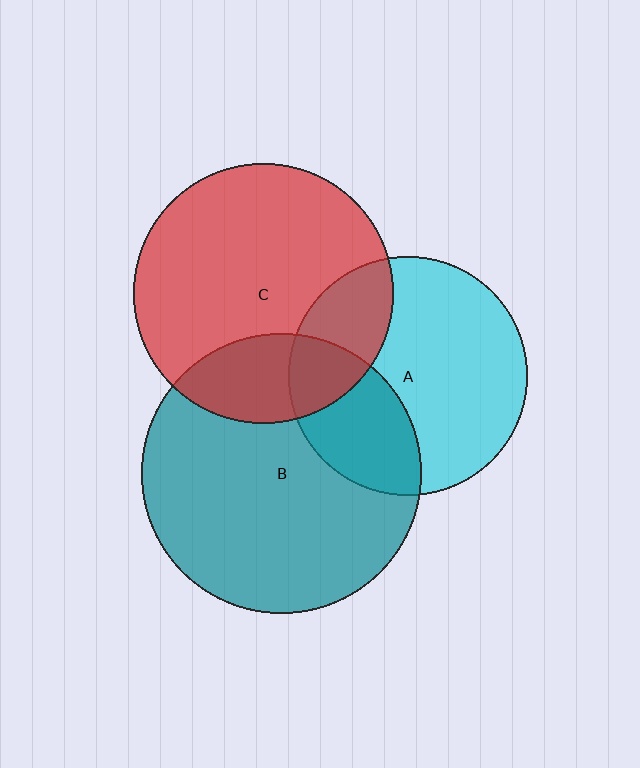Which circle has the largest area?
Circle B (teal).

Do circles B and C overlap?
Yes.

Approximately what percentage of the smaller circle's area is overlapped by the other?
Approximately 25%.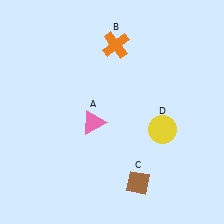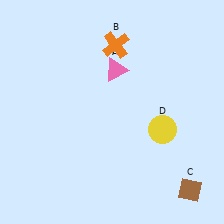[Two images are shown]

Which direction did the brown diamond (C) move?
The brown diamond (C) moved right.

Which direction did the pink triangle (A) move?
The pink triangle (A) moved up.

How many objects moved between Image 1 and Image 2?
2 objects moved between the two images.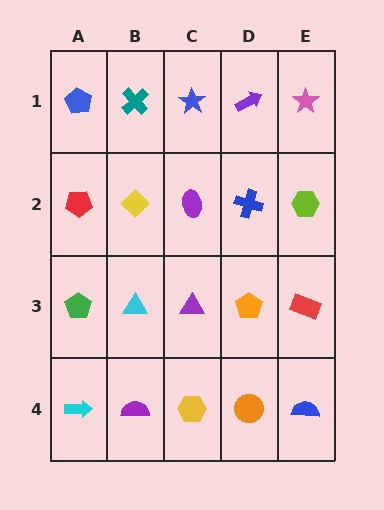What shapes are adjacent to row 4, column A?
A green pentagon (row 3, column A), a purple semicircle (row 4, column B).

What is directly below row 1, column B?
A yellow diamond.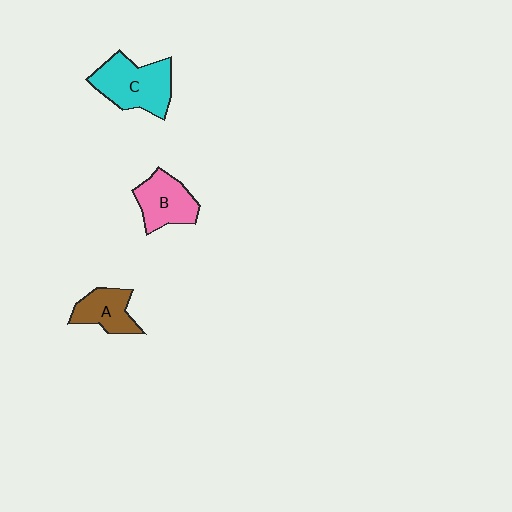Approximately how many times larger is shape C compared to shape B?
Approximately 1.3 times.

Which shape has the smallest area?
Shape A (brown).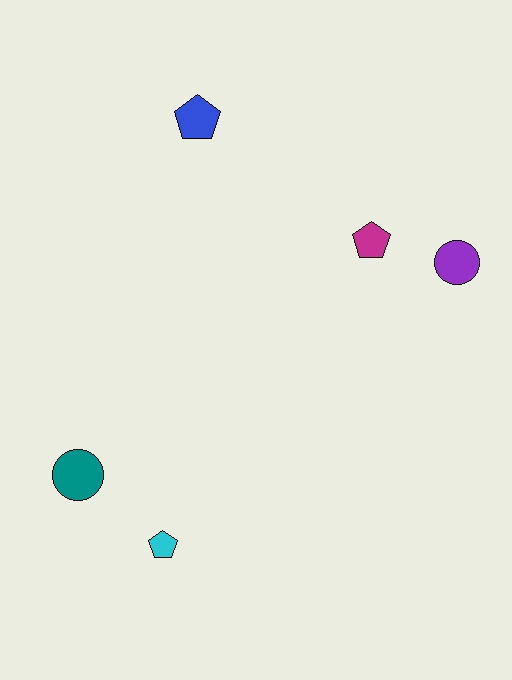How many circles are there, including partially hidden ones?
There are 2 circles.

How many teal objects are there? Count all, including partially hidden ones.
There is 1 teal object.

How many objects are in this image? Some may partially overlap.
There are 5 objects.